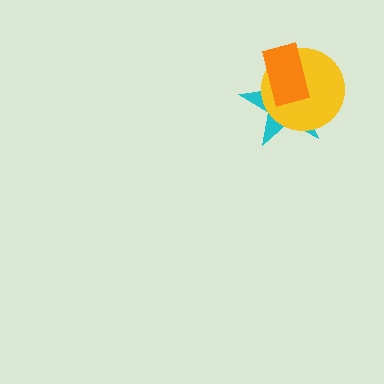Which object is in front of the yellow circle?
The orange rectangle is in front of the yellow circle.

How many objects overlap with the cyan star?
2 objects overlap with the cyan star.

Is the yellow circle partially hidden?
Yes, it is partially covered by another shape.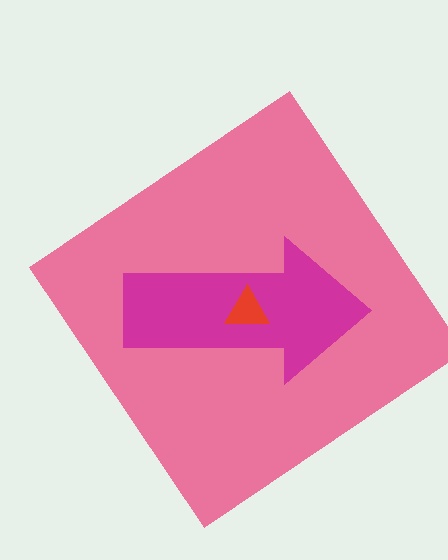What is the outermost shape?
The pink diamond.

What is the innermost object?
The red triangle.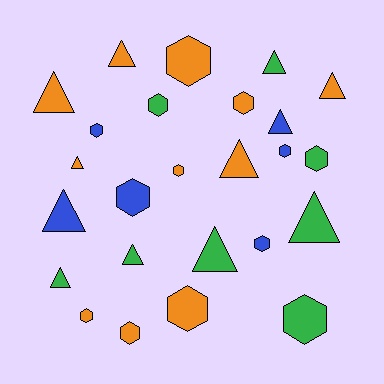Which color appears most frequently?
Orange, with 11 objects.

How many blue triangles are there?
There are 2 blue triangles.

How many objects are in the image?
There are 25 objects.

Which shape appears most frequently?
Hexagon, with 13 objects.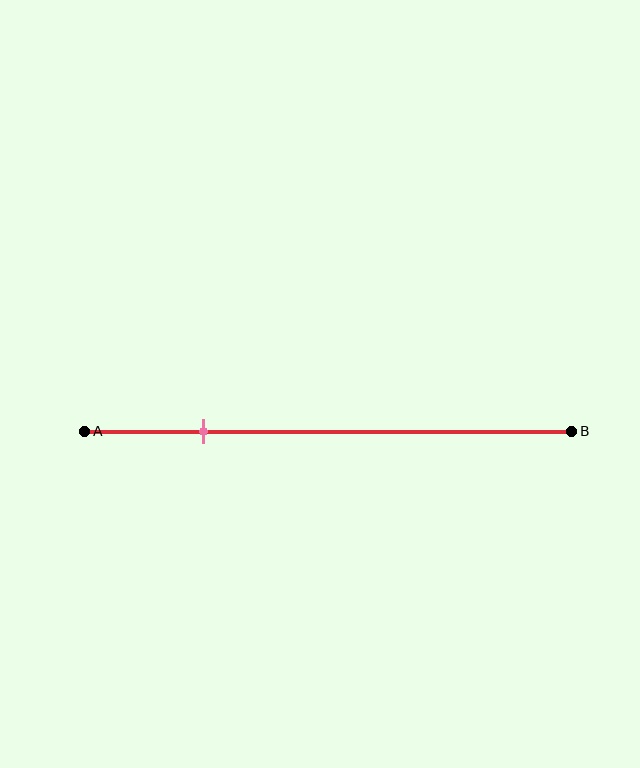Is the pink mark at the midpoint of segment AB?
No, the mark is at about 25% from A, not at the 50% midpoint.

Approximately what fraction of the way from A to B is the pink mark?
The pink mark is approximately 25% of the way from A to B.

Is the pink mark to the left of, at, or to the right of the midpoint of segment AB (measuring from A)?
The pink mark is to the left of the midpoint of segment AB.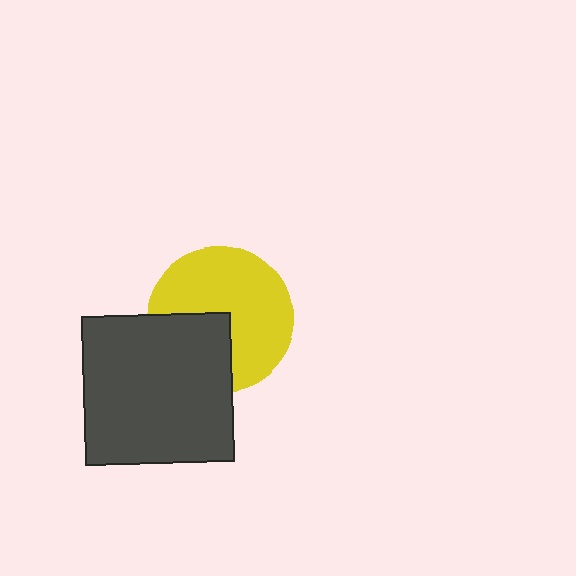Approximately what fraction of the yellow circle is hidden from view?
Roughly 33% of the yellow circle is hidden behind the dark gray square.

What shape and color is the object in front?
The object in front is a dark gray square.